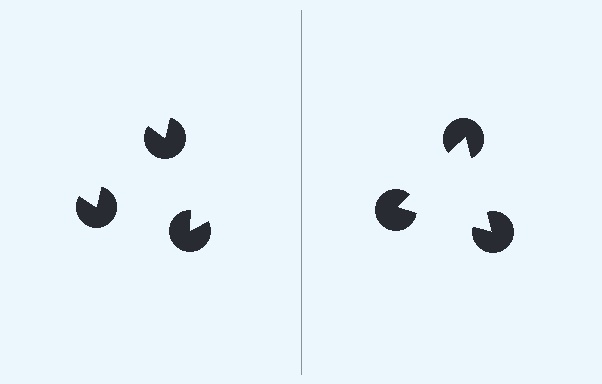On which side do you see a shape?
An illusory triangle appears on the right side. On the left side the wedge cuts are rotated, so no coherent shape forms.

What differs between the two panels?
The pac-man discs are positioned identically on both sides; only the wedge orientations differ. On the right they align to a triangle; on the left they are misaligned.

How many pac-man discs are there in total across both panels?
6 — 3 on each side.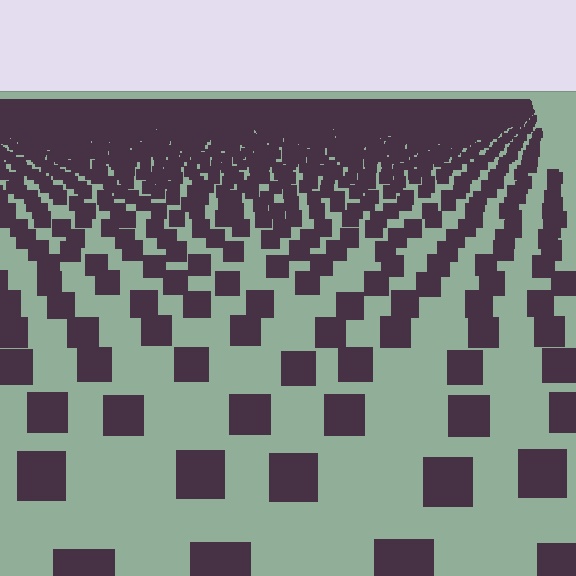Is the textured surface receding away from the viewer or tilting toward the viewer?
The surface is receding away from the viewer. Texture elements get smaller and denser toward the top.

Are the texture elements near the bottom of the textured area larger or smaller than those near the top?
Larger. Near the bottom, elements are closer to the viewer and appear at a bigger on-screen size.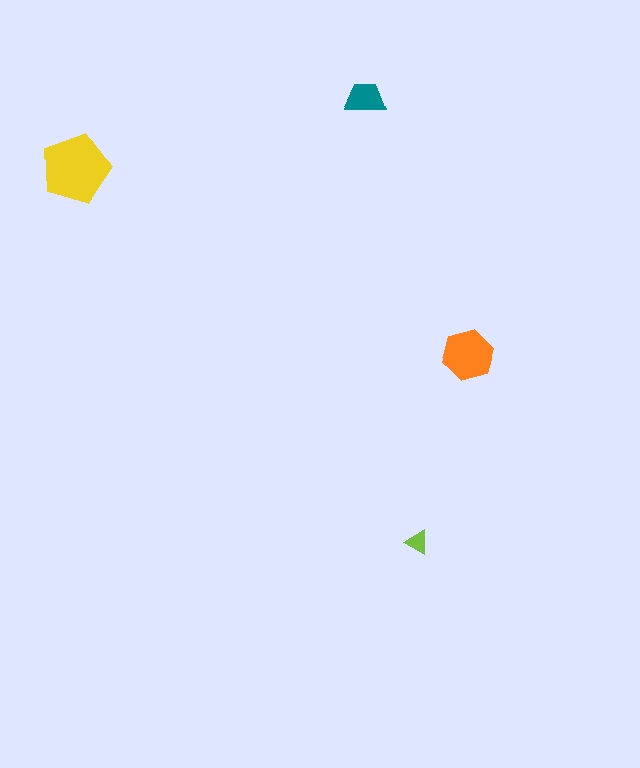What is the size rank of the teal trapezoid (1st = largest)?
3rd.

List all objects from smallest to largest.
The lime triangle, the teal trapezoid, the orange hexagon, the yellow pentagon.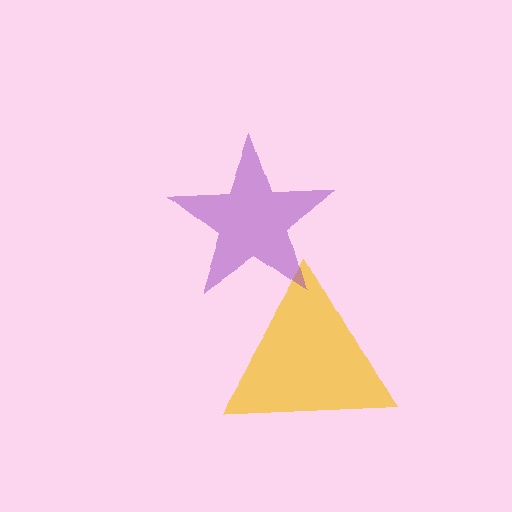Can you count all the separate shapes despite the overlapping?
Yes, there are 2 separate shapes.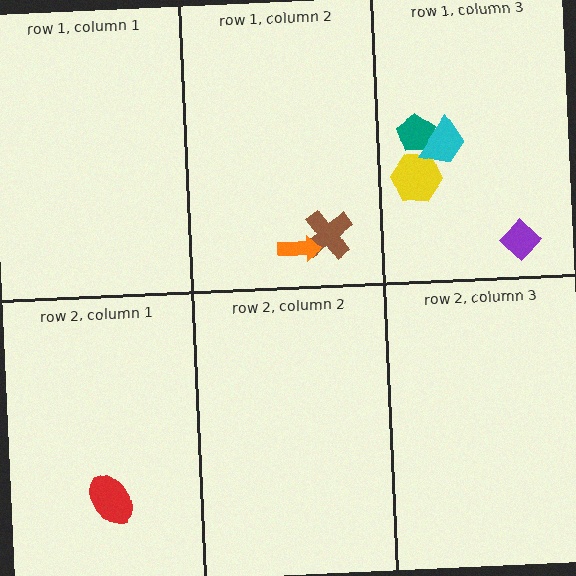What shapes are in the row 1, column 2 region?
The brown cross, the orange arrow.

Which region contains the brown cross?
The row 1, column 2 region.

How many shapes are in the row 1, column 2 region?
2.